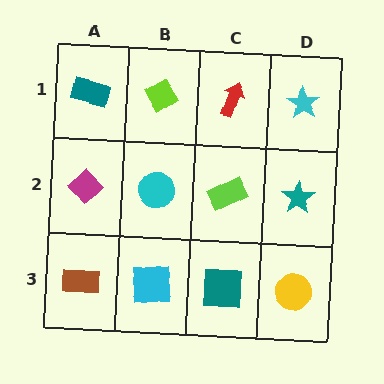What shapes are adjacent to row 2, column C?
A red arrow (row 1, column C), a teal square (row 3, column C), a cyan circle (row 2, column B), a teal star (row 2, column D).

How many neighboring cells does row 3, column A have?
2.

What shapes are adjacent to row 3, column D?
A teal star (row 2, column D), a teal square (row 3, column C).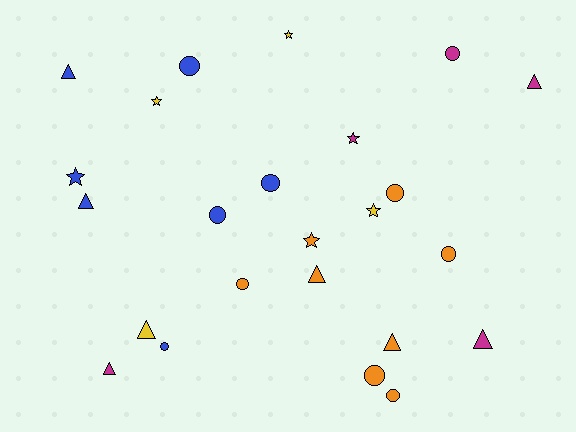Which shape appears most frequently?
Circle, with 10 objects.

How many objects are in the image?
There are 24 objects.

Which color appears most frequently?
Orange, with 8 objects.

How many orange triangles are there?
There are 2 orange triangles.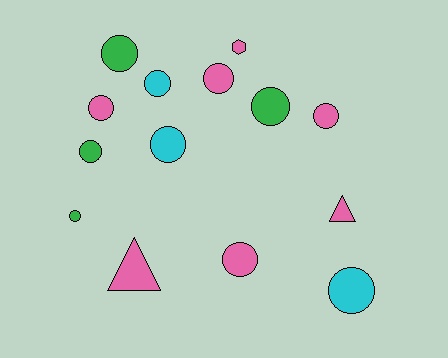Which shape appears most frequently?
Circle, with 11 objects.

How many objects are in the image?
There are 14 objects.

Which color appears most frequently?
Pink, with 7 objects.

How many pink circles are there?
There are 4 pink circles.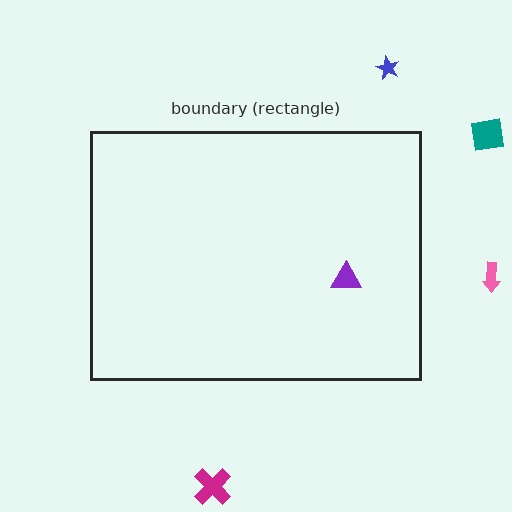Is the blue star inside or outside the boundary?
Outside.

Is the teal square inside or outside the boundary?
Outside.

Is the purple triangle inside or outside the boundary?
Inside.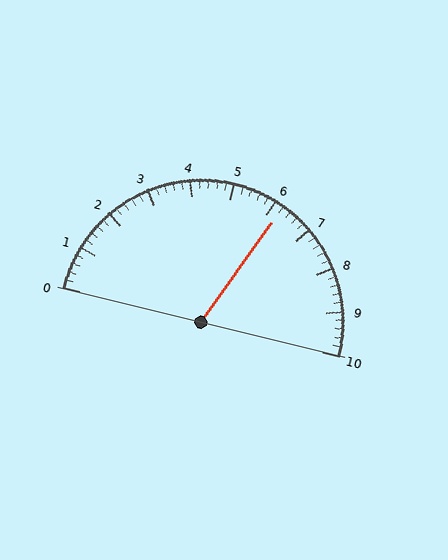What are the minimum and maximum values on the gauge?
The gauge ranges from 0 to 10.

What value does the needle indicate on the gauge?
The needle indicates approximately 6.2.